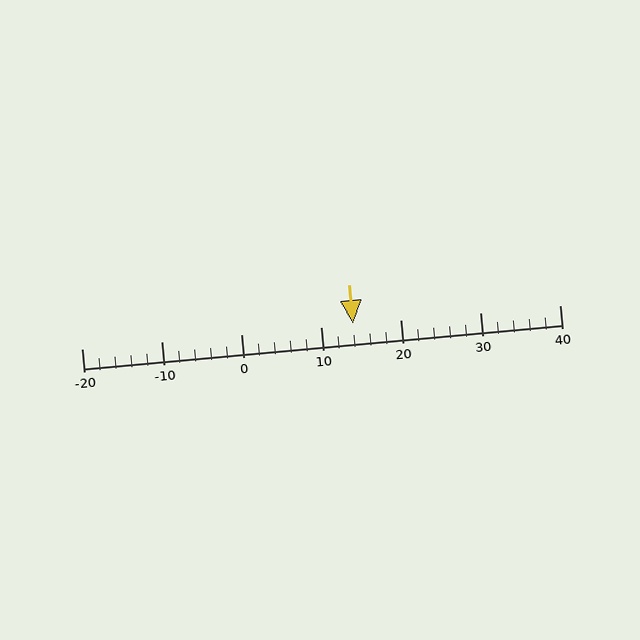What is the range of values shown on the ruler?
The ruler shows values from -20 to 40.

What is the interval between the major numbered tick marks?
The major tick marks are spaced 10 units apart.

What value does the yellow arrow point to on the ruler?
The yellow arrow points to approximately 14.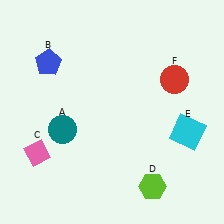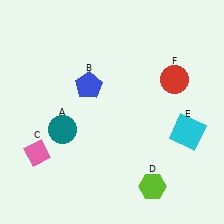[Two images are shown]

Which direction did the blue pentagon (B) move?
The blue pentagon (B) moved right.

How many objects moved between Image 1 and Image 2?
1 object moved between the two images.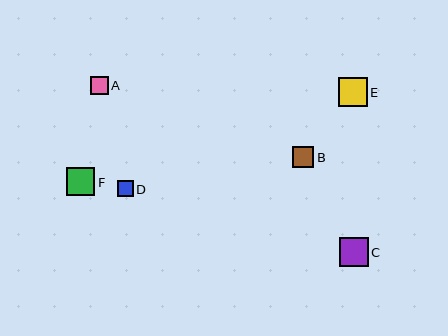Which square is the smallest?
Square D is the smallest with a size of approximately 16 pixels.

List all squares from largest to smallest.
From largest to smallest: C, E, F, B, A, D.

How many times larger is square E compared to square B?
Square E is approximately 1.4 times the size of square B.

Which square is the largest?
Square C is the largest with a size of approximately 29 pixels.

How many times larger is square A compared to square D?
Square A is approximately 1.1 times the size of square D.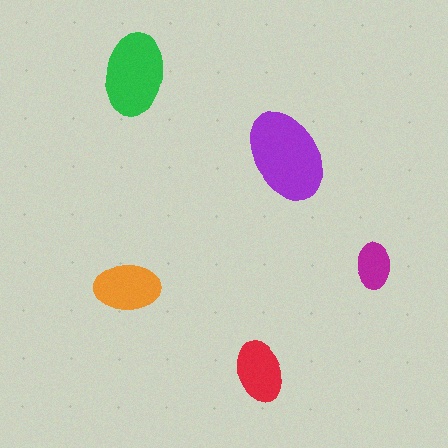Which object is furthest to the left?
The orange ellipse is leftmost.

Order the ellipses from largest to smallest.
the purple one, the green one, the orange one, the red one, the magenta one.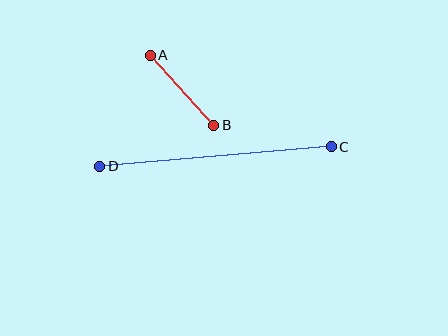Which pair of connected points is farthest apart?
Points C and D are farthest apart.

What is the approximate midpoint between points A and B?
The midpoint is at approximately (182, 90) pixels.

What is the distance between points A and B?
The distance is approximately 94 pixels.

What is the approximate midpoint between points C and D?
The midpoint is at approximately (215, 156) pixels.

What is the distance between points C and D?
The distance is approximately 232 pixels.